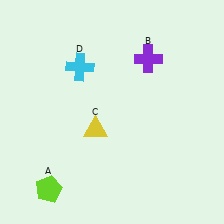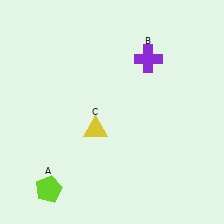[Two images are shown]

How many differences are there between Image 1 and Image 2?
There is 1 difference between the two images.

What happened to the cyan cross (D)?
The cyan cross (D) was removed in Image 2. It was in the top-left area of Image 1.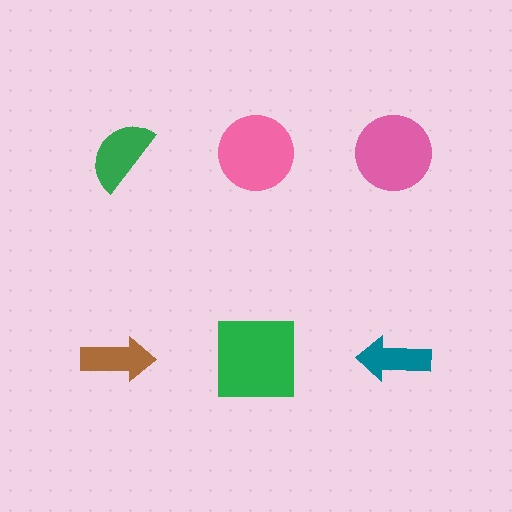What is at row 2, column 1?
A brown arrow.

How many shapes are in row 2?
3 shapes.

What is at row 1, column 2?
A pink circle.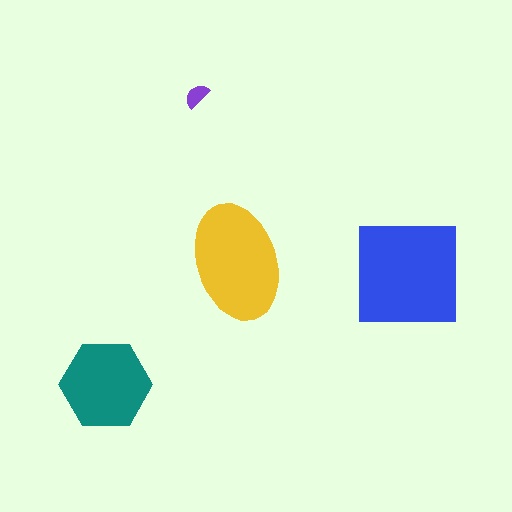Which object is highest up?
The purple semicircle is topmost.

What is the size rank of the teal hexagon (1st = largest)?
3rd.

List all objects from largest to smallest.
The blue square, the yellow ellipse, the teal hexagon, the purple semicircle.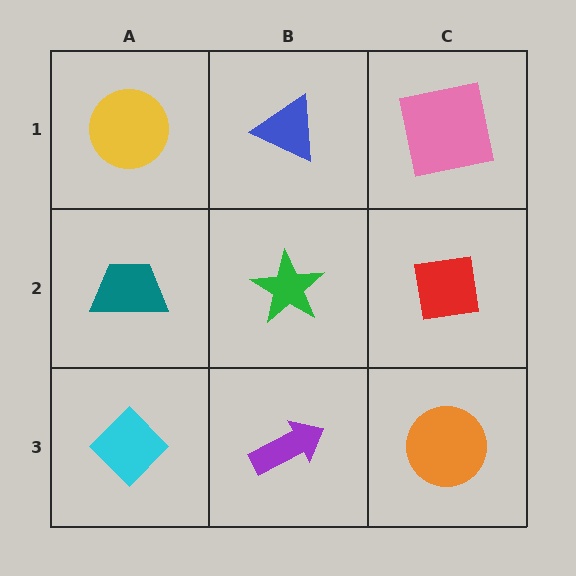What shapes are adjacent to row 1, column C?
A red square (row 2, column C), a blue triangle (row 1, column B).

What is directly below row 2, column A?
A cyan diamond.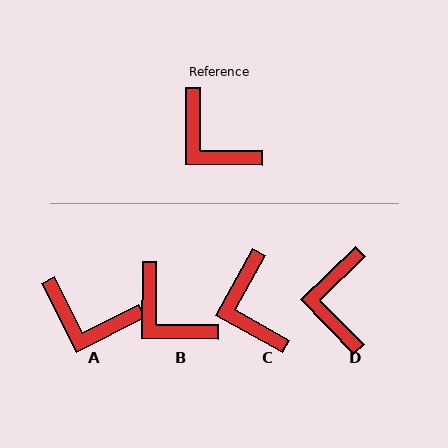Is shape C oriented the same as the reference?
No, it is off by about 29 degrees.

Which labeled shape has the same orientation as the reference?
B.